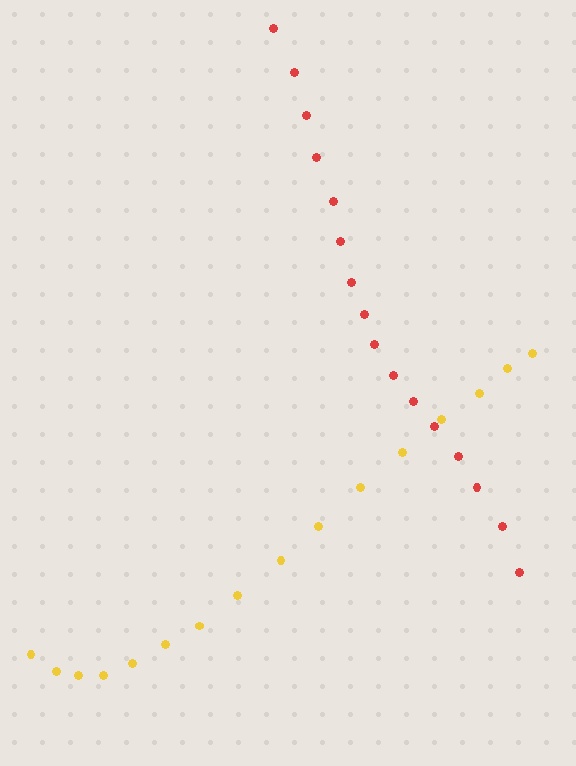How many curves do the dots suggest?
There are 2 distinct paths.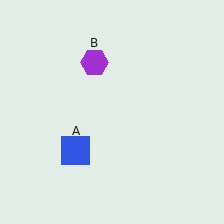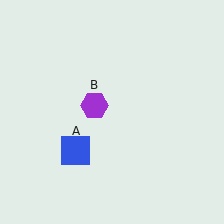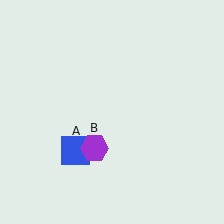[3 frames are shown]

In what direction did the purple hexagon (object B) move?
The purple hexagon (object B) moved down.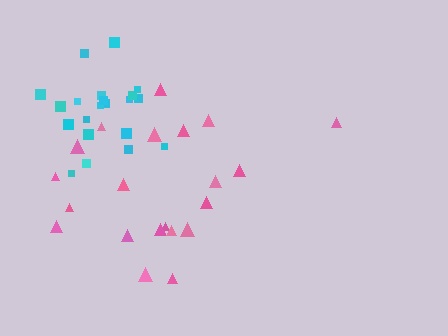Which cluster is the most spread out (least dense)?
Pink.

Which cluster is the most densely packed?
Cyan.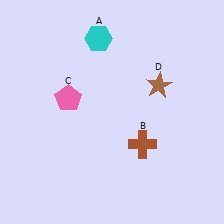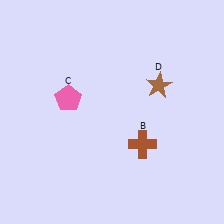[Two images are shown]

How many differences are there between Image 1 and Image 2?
There is 1 difference between the two images.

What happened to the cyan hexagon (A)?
The cyan hexagon (A) was removed in Image 2. It was in the top-left area of Image 1.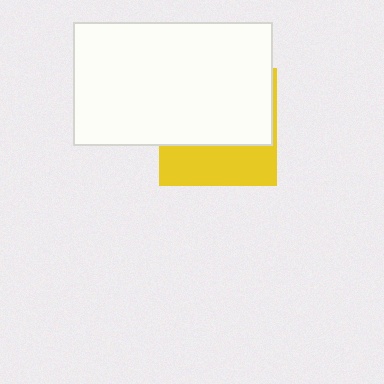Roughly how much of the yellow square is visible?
A small part of it is visible (roughly 36%).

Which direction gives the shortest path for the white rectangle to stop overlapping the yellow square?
Moving up gives the shortest separation.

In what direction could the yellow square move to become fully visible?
The yellow square could move down. That would shift it out from behind the white rectangle entirely.